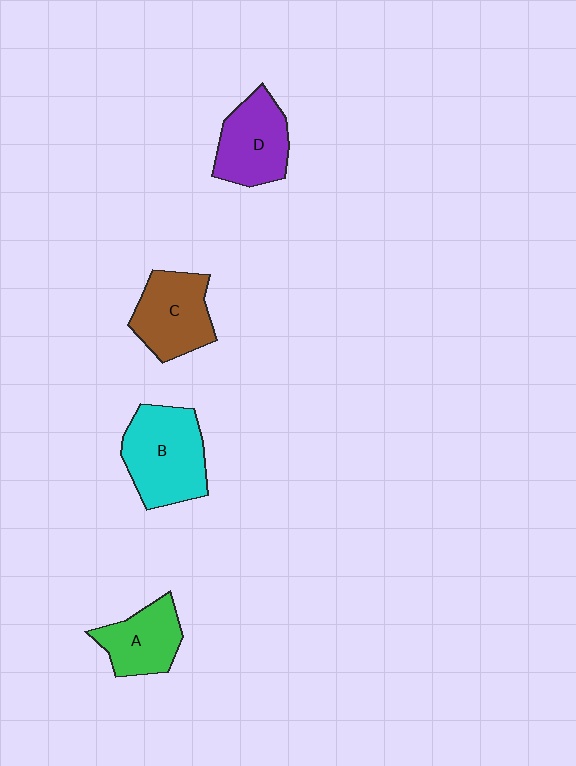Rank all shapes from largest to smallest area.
From largest to smallest: B (cyan), C (brown), D (purple), A (green).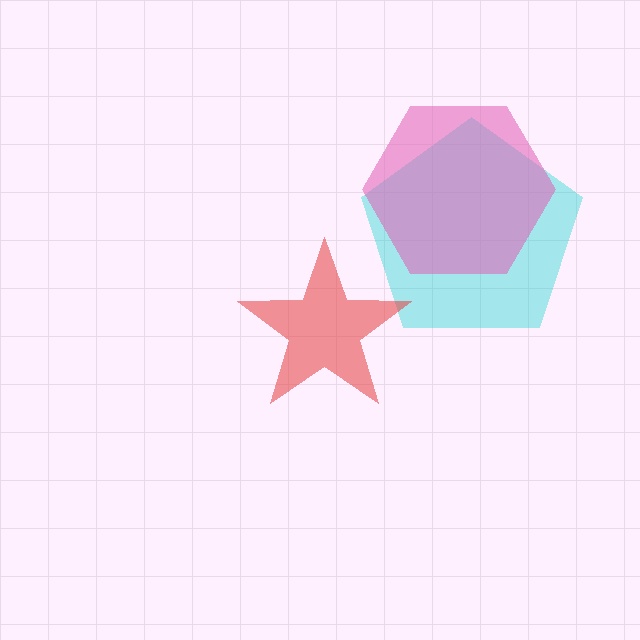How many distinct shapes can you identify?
There are 3 distinct shapes: a cyan pentagon, a red star, a pink hexagon.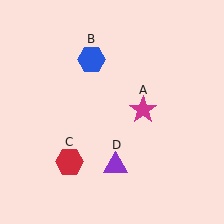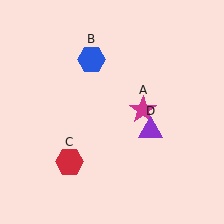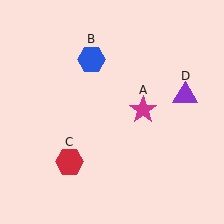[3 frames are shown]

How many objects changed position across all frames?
1 object changed position: purple triangle (object D).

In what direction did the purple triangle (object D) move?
The purple triangle (object D) moved up and to the right.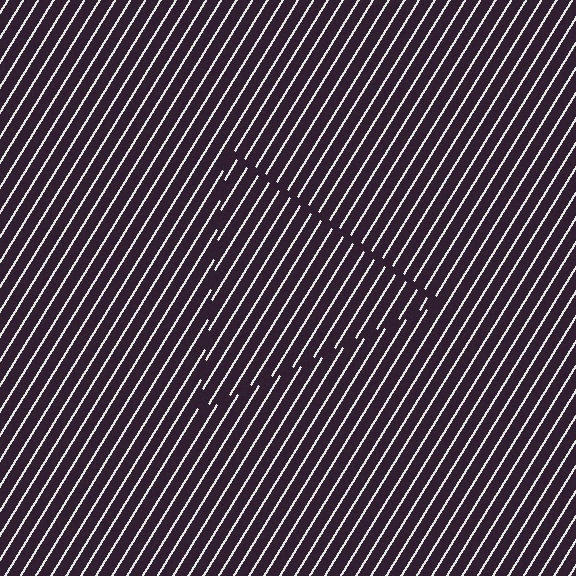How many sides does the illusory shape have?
3 sides — the line-ends trace a triangle.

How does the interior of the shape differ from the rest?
The interior of the shape contains the same grating, shifted by half a period — the contour is defined by the phase discontinuity where line-ends from the inner and outer gratings abut.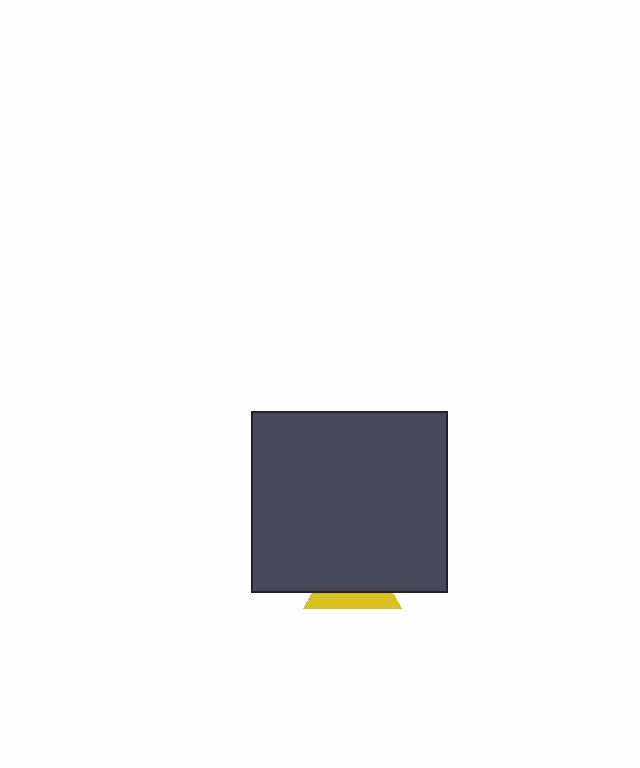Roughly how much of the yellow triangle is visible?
A small part of it is visible (roughly 33%).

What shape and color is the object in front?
The object in front is a dark gray rectangle.